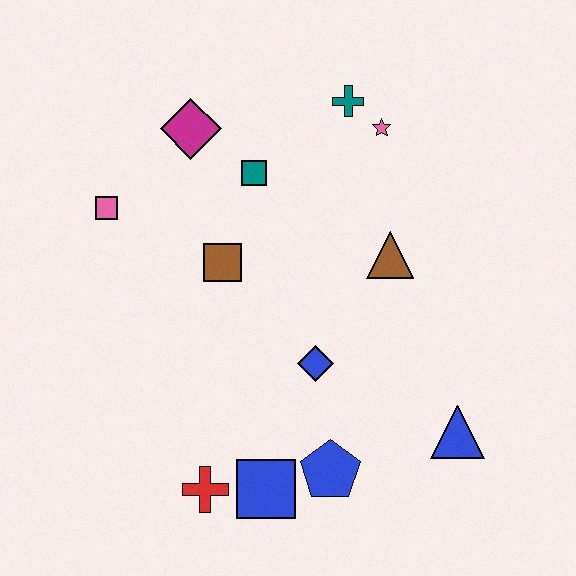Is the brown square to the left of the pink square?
No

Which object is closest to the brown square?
The teal square is closest to the brown square.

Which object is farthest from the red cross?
The teal cross is farthest from the red cross.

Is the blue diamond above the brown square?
No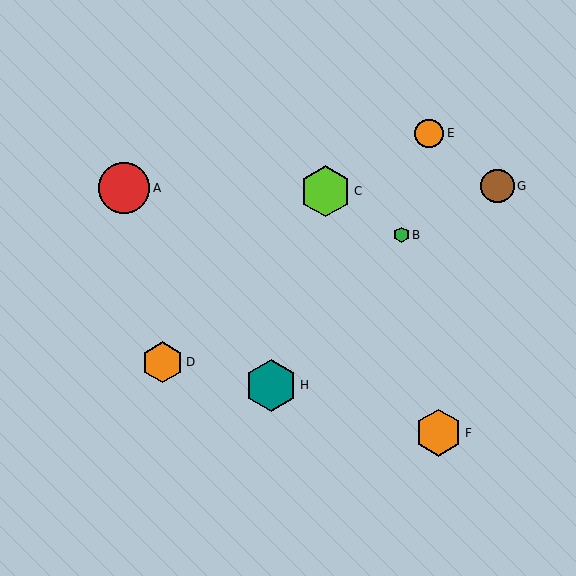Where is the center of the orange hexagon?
The center of the orange hexagon is at (162, 362).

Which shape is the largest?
The teal hexagon (labeled H) is the largest.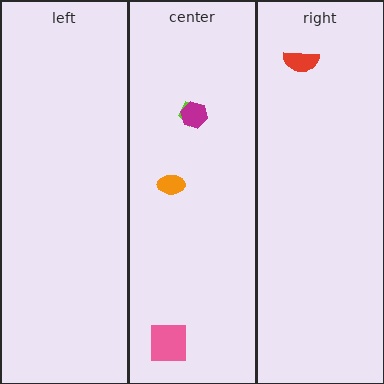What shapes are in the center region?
The lime pentagon, the pink square, the orange ellipse, the magenta hexagon.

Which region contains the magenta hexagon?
The center region.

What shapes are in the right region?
The red semicircle.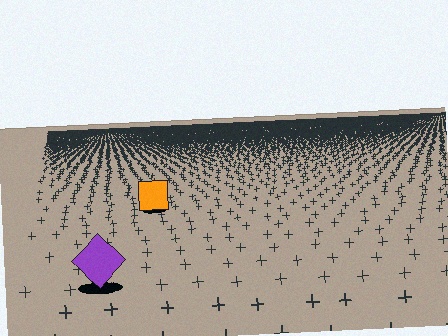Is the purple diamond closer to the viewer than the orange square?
Yes. The purple diamond is closer — you can tell from the texture gradient: the ground texture is coarser near it.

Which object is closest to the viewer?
The purple diamond is closest. The texture marks near it are larger and more spread out.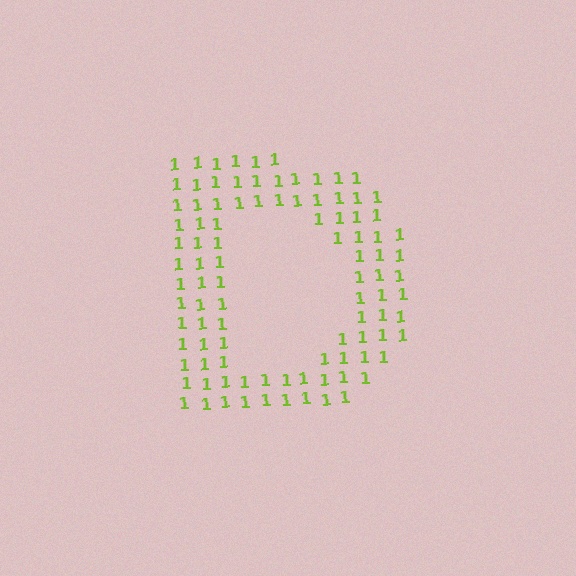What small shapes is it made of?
It is made of small digit 1's.